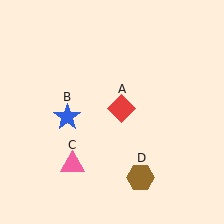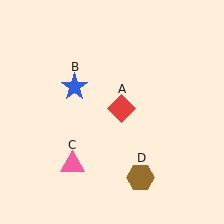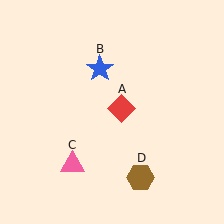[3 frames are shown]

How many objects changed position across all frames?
1 object changed position: blue star (object B).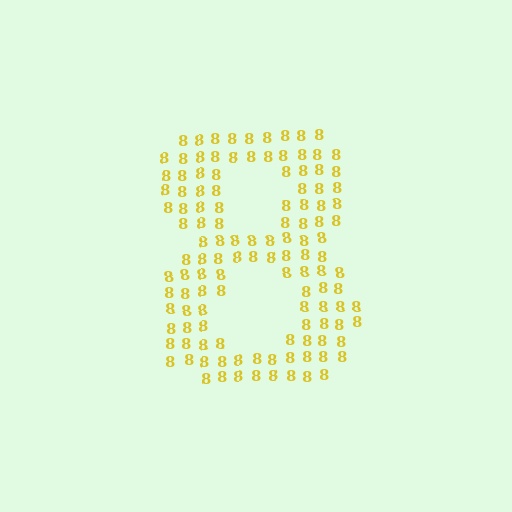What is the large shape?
The large shape is the digit 8.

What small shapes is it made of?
It is made of small digit 8's.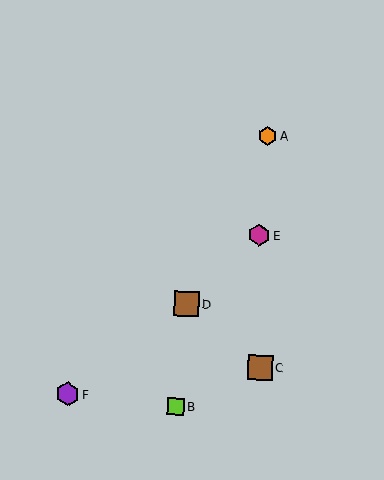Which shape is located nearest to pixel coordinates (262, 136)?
The orange hexagon (labeled A) at (268, 136) is nearest to that location.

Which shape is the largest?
The brown square (labeled D) is the largest.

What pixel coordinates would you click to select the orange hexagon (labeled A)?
Click at (268, 136) to select the orange hexagon A.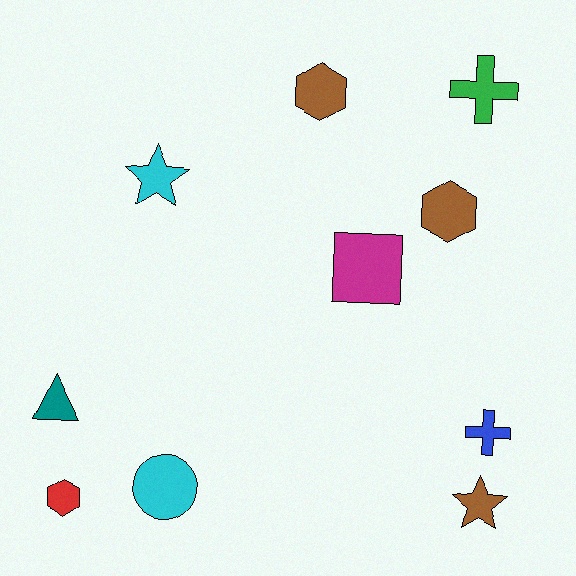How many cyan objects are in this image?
There are 2 cyan objects.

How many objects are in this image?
There are 10 objects.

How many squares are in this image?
There is 1 square.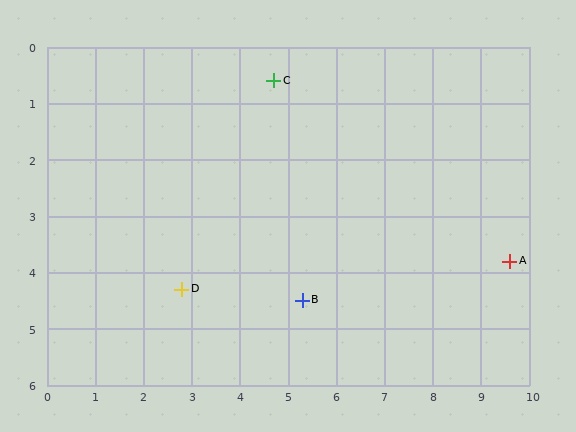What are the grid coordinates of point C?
Point C is at approximately (4.7, 0.6).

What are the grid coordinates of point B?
Point B is at approximately (5.3, 4.5).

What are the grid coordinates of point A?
Point A is at approximately (9.6, 3.8).